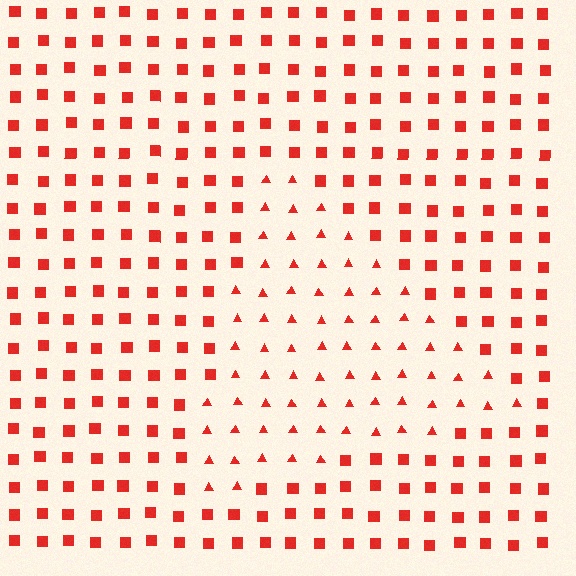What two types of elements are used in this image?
The image uses triangles inside the triangle region and squares outside it.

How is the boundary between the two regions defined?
The boundary is defined by a change in element shape: triangles inside vs. squares outside. All elements share the same color and spacing.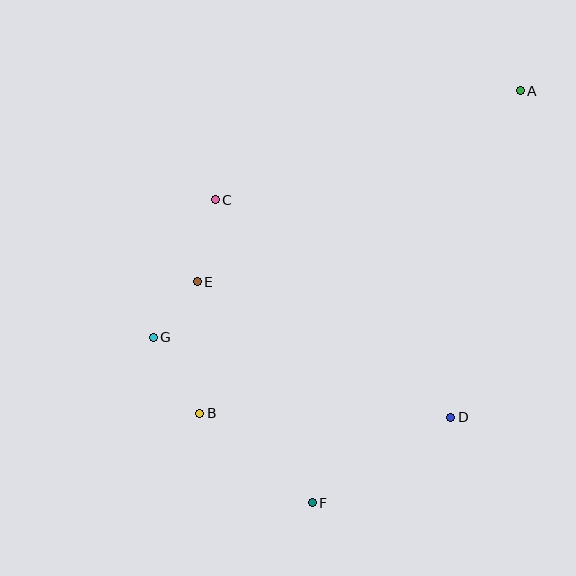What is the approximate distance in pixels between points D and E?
The distance between D and E is approximately 287 pixels.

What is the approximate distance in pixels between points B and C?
The distance between B and C is approximately 214 pixels.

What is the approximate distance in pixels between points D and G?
The distance between D and G is approximately 308 pixels.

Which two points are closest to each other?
Points E and G are closest to each other.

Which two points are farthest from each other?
Points A and F are farthest from each other.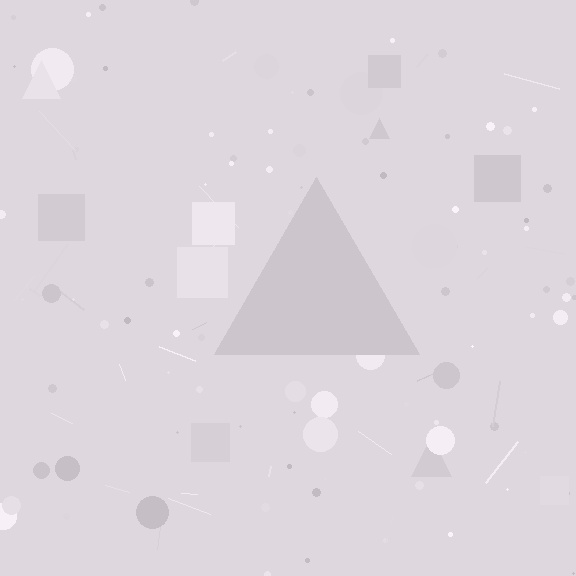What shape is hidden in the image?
A triangle is hidden in the image.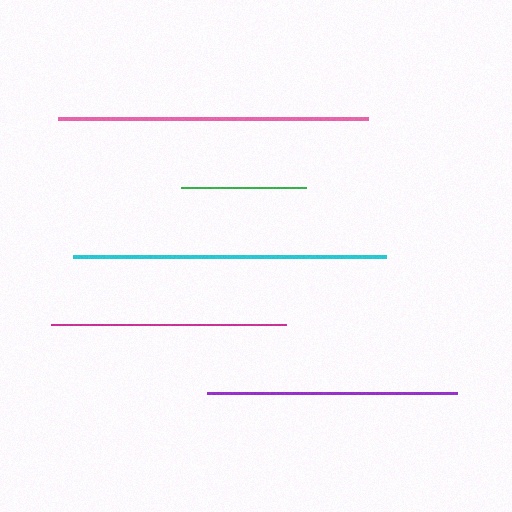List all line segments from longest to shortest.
From longest to shortest: cyan, pink, purple, magenta, green.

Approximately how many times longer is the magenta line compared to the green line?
The magenta line is approximately 1.9 times the length of the green line.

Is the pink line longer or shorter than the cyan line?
The cyan line is longer than the pink line.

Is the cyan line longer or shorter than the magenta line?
The cyan line is longer than the magenta line.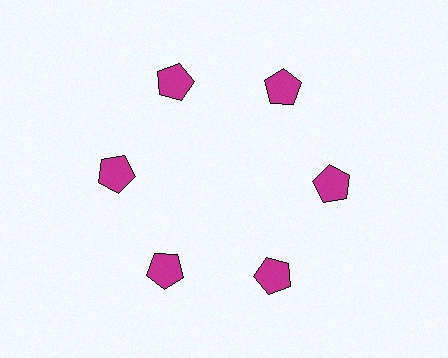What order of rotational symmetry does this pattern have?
This pattern has 6-fold rotational symmetry.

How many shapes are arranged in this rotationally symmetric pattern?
There are 6 shapes, arranged in 6 groups of 1.